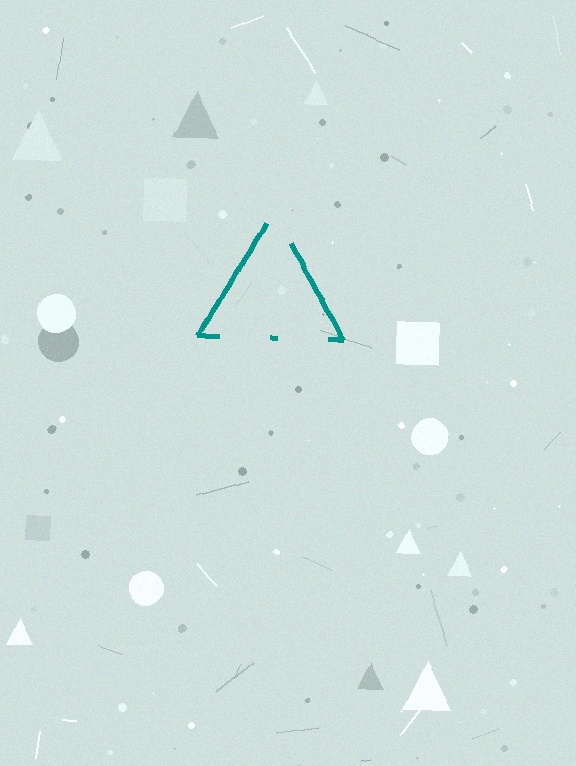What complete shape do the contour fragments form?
The contour fragments form a triangle.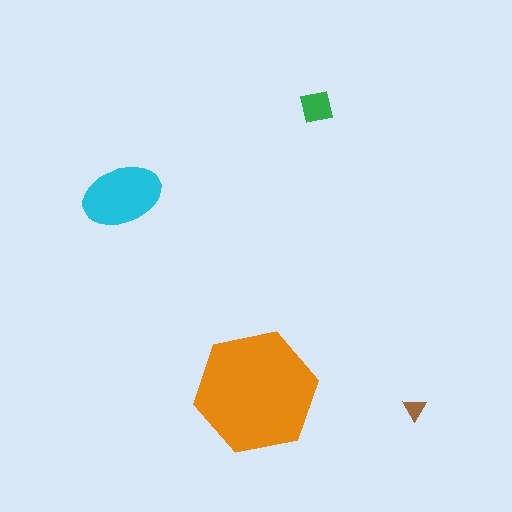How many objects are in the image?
There are 4 objects in the image.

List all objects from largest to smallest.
The orange hexagon, the cyan ellipse, the green square, the brown triangle.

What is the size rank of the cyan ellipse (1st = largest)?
2nd.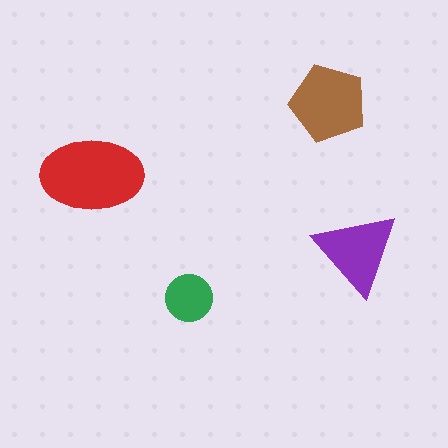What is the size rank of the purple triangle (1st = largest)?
3rd.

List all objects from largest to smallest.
The red ellipse, the brown pentagon, the purple triangle, the green circle.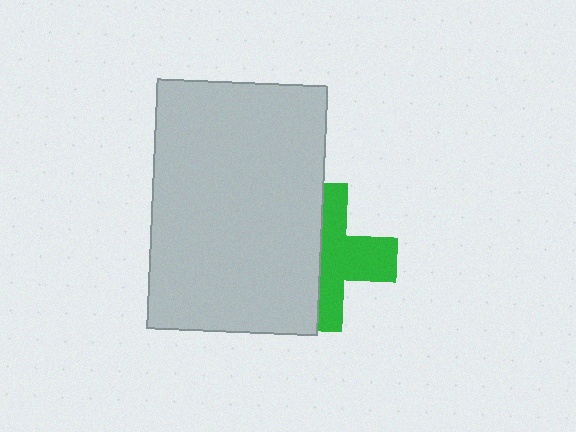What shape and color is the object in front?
The object in front is a light gray rectangle.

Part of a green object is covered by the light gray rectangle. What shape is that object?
It is a cross.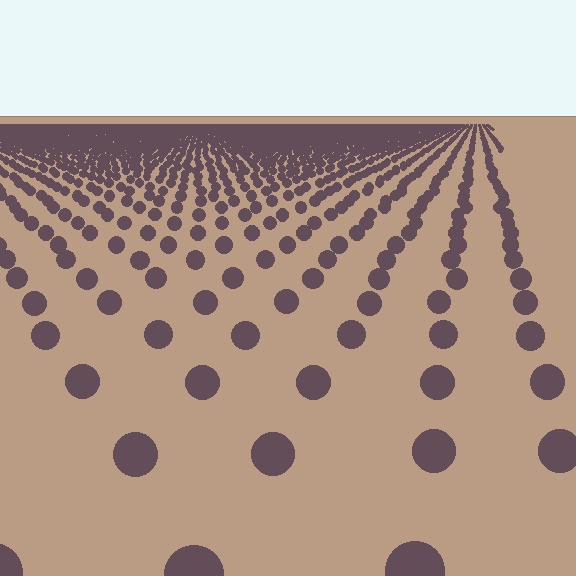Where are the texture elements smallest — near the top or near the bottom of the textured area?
Near the top.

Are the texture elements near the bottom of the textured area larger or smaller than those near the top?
Larger. Near the bottom, elements are closer to the viewer and appear at a bigger on-screen size.